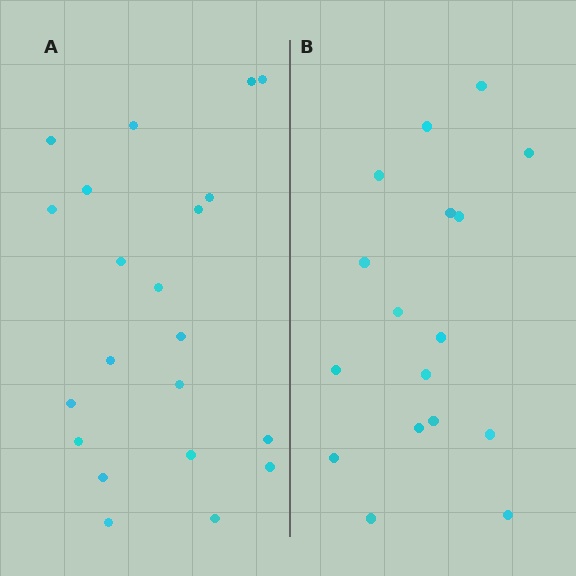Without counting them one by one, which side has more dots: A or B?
Region A (the left region) has more dots.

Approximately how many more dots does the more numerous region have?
Region A has about 4 more dots than region B.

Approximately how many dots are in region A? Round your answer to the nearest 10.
About 20 dots. (The exact count is 21, which rounds to 20.)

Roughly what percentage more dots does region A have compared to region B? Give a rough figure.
About 25% more.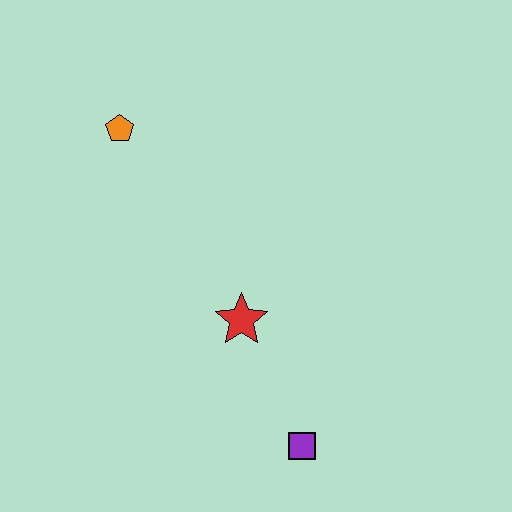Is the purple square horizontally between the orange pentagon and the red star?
No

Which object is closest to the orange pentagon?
The red star is closest to the orange pentagon.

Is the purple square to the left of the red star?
No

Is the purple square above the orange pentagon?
No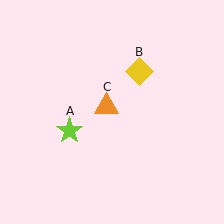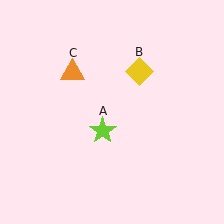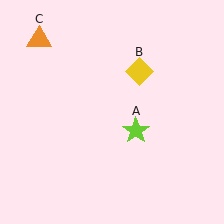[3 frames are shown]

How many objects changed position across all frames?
2 objects changed position: lime star (object A), orange triangle (object C).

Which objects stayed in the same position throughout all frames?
Yellow diamond (object B) remained stationary.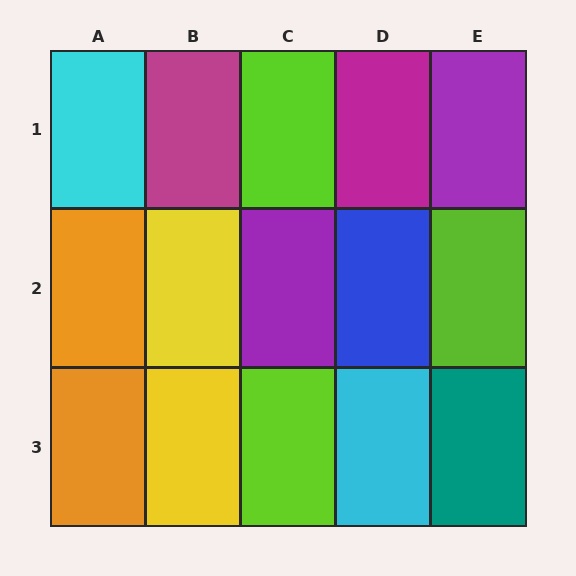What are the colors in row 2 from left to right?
Orange, yellow, purple, blue, lime.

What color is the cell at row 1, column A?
Cyan.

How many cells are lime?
3 cells are lime.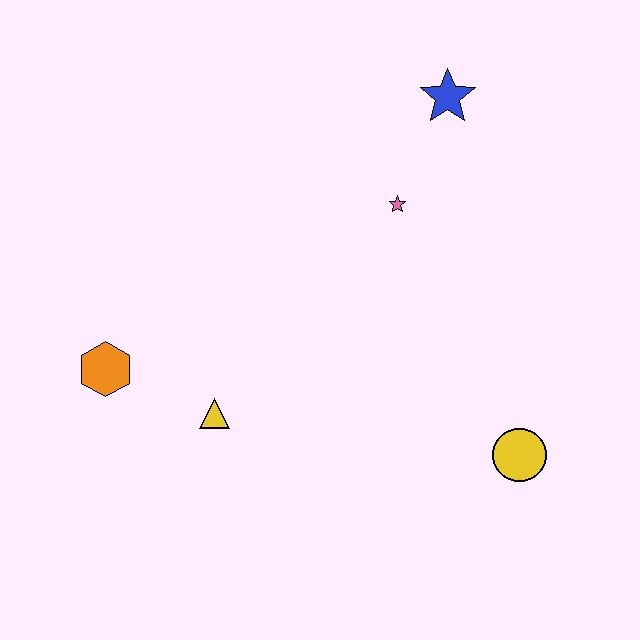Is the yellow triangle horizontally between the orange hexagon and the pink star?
Yes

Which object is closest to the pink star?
The blue star is closest to the pink star.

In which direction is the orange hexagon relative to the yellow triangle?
The orange hexagon is to the left of the yellow triangle.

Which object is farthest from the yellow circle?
The orange hexagon is farthest from the yellow circle.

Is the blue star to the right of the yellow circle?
No